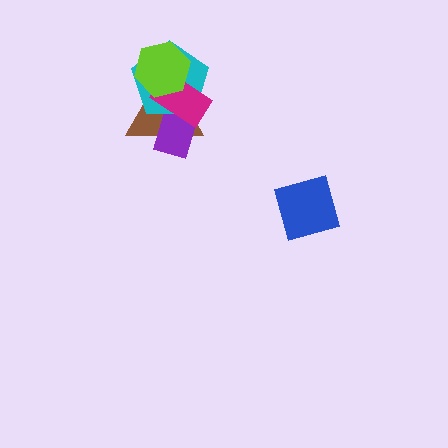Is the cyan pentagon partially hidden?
Yes, it is partially covered by another shape.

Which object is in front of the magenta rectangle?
The lime hexagon is in front of the magenta rectangle.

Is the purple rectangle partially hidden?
Yes, it is partially covered by another shape.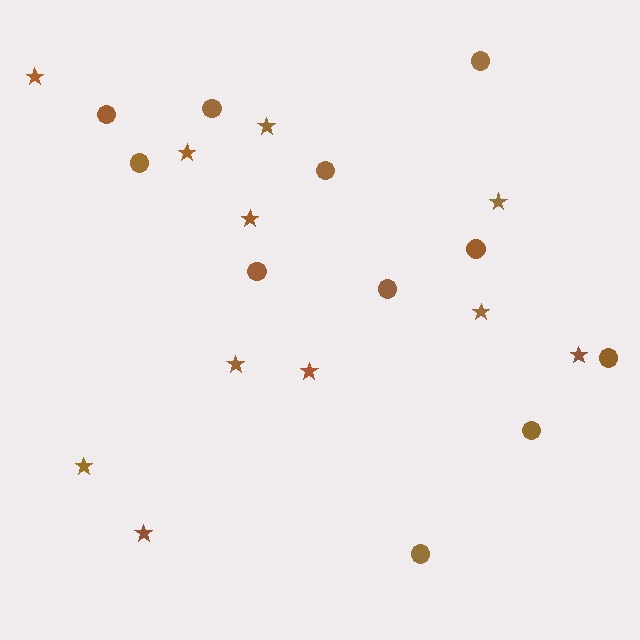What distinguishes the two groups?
There are 2 groups: one group of stars (11) and one group of circles (11).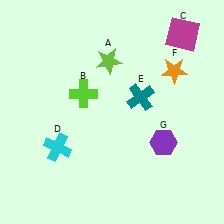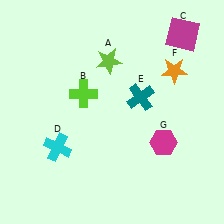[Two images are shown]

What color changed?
The hexagon (G) changed from purple in Image 1 to magenta in Image 2.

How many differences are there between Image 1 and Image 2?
There is 1 difference between the two images.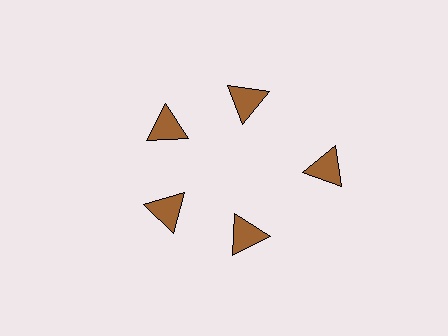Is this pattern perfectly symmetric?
No. The 5 brown triangles are arranged in a ring, but one element near the 3 o'clock position is pushed outward from the center, breaking the 5-fold rotational symmetry.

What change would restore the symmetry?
The symmetry would be restored by moving it inward, back onto the ring so that all 5 triangles sit at equal angles and equal distance from the center.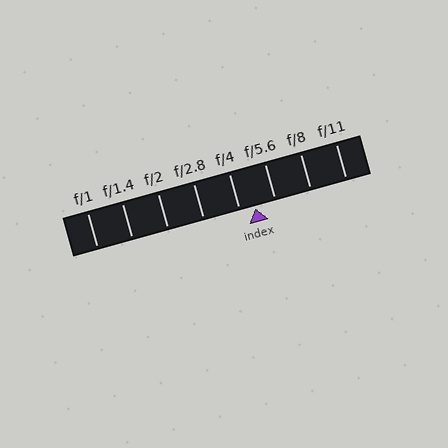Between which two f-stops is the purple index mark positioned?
The index mark is between f/4 and f/5.6.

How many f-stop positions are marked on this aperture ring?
There are 8 f-stop positions marked.